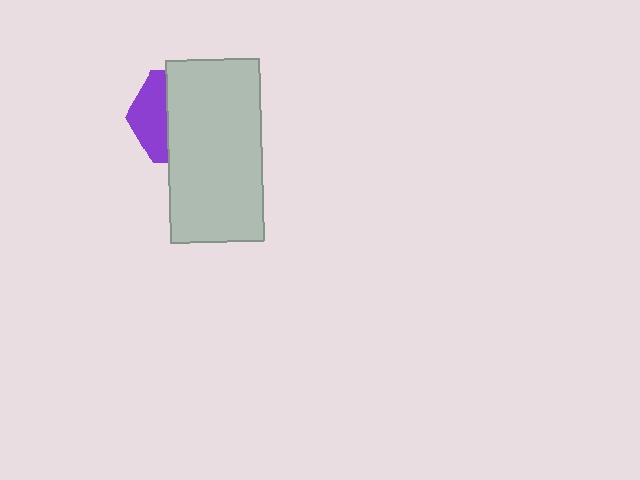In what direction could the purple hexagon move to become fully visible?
The purple hexagon could move left. That would shift it out from behind the light gray rectangle entirely.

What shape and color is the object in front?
The object in front is a light gray rectangle.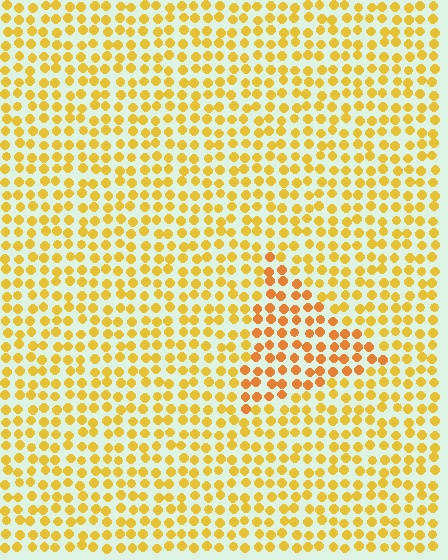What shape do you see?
I see a triangle.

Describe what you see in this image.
The image is filled with small yellow elements in a uniform arrangement. A triangle-shaped region is visible where the elements are tinted to a slightly different hue, forming a subtle color boundary.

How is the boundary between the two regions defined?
The boundary is defined purely by a slight shift in hue (about 22 degrees). Spacing, size, and orientation are identical on both sides.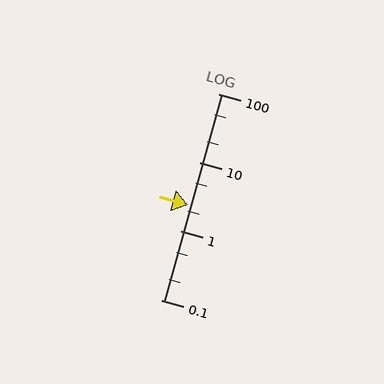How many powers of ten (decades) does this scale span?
The scale spans 3 decades, from 0.1 to 100.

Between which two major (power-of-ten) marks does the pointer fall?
The pointer is between 1 and 10.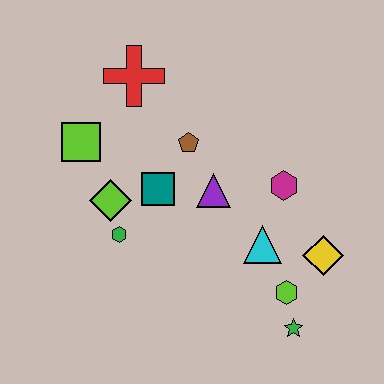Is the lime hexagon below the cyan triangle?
Yes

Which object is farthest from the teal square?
The green star is farthest from the teal square.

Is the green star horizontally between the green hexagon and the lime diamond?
No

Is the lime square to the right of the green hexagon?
No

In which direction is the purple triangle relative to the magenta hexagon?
The purple triangle is to the left of the magenta hexagon.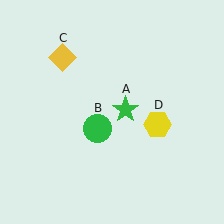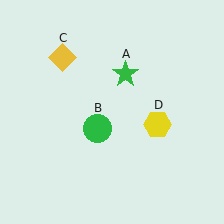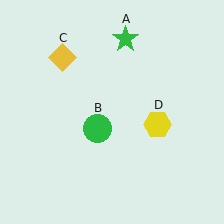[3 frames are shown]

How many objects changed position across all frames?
1 object changed position: green star (object A).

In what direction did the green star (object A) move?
The green star (object A) moved up.